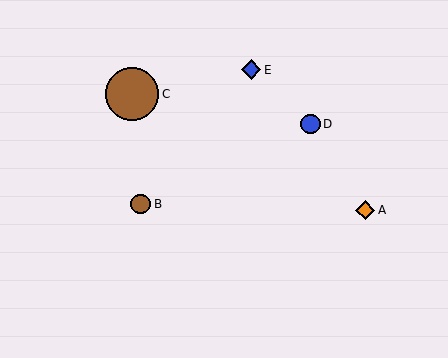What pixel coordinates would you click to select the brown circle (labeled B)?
Click at (141, 204) to select the brown circle B.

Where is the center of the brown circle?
The center of the brown circle is at (132, 94).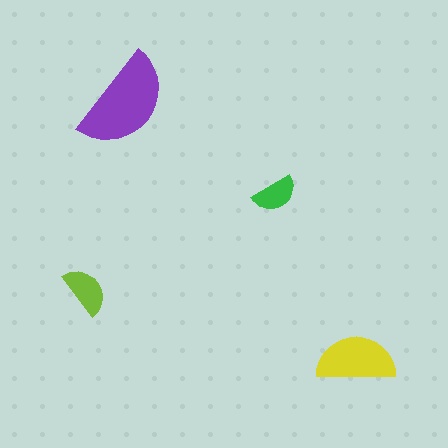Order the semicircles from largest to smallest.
the purple one, the yellow one, the lime one, the green one.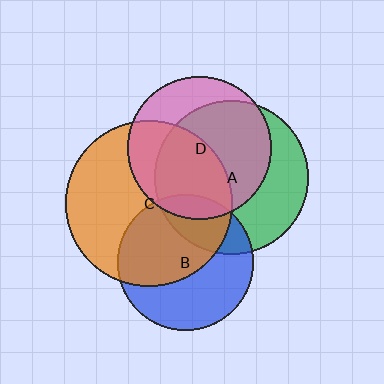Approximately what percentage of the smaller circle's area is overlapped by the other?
Approximately 10%.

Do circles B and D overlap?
Yes.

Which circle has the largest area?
Circle C (orange).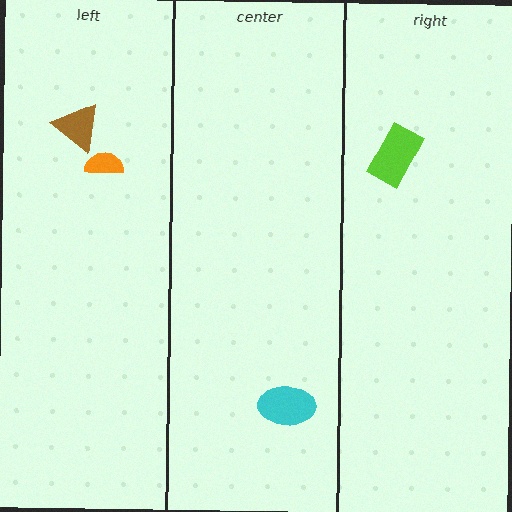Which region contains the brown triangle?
The left region.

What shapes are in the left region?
The brown triangle, the orange semicircle.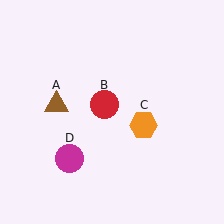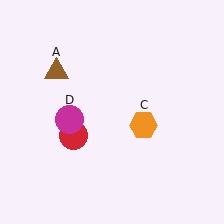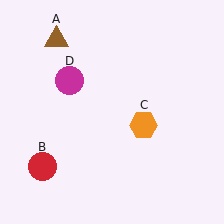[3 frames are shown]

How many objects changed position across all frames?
3 objects changed position: brown triangle (object A), red circle (object B), magenta circle (object D).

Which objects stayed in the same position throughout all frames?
Orange hexagon (object C) remained stationary.